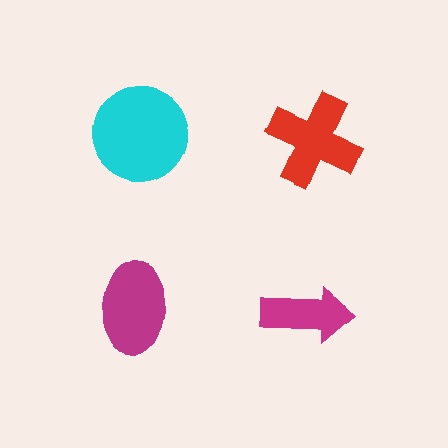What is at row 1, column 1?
A cyan circle.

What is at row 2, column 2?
A magenta arrow.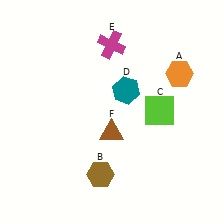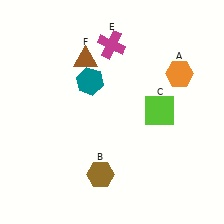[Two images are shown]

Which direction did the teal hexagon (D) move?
The teal hexagon (D) moved left.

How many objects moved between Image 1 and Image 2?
2 objects moved between the two images.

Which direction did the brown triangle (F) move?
The brown triangle (F) moved up.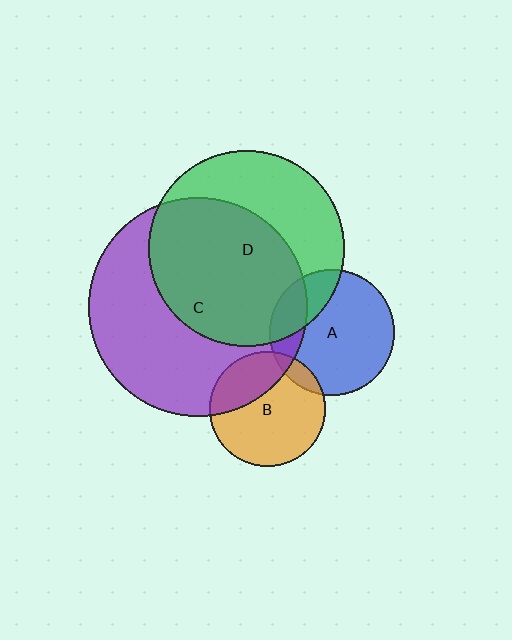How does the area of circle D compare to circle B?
Approximately 2.9 times.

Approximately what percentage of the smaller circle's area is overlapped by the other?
Approximately 20%.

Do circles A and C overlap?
Yes.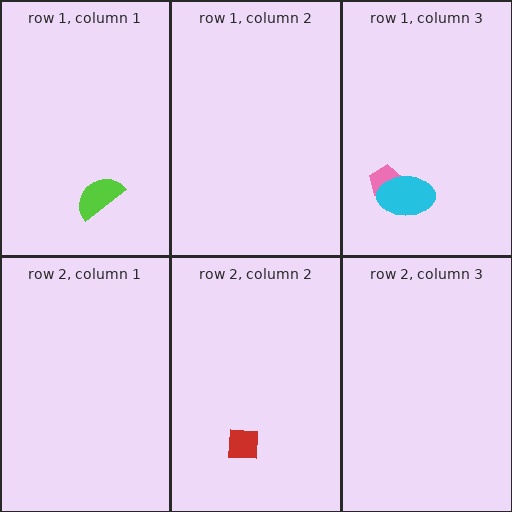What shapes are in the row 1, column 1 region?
The lime semicircle.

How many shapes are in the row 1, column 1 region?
1.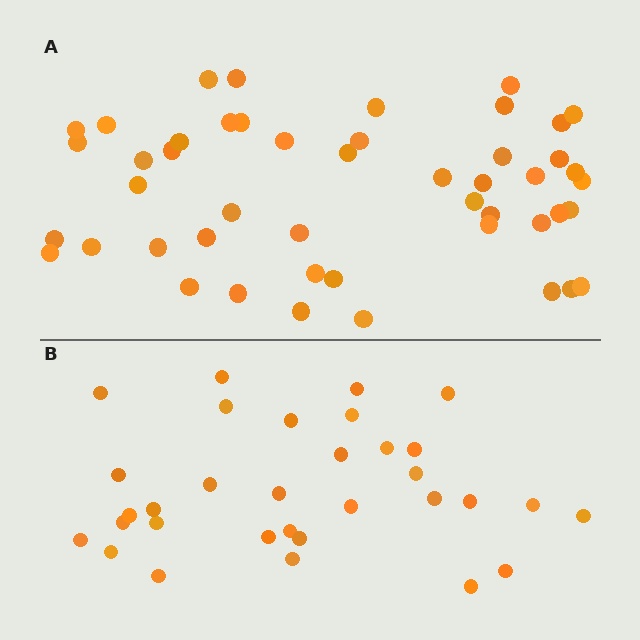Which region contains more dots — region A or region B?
Region A (the top region) has more dots.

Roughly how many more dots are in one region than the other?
Region A has approximately 15 more dots than region B.